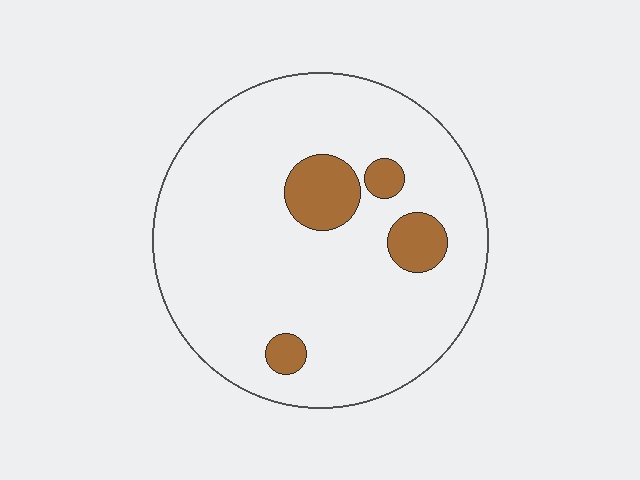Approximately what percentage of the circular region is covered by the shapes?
Approximately 10%.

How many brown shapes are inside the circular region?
4.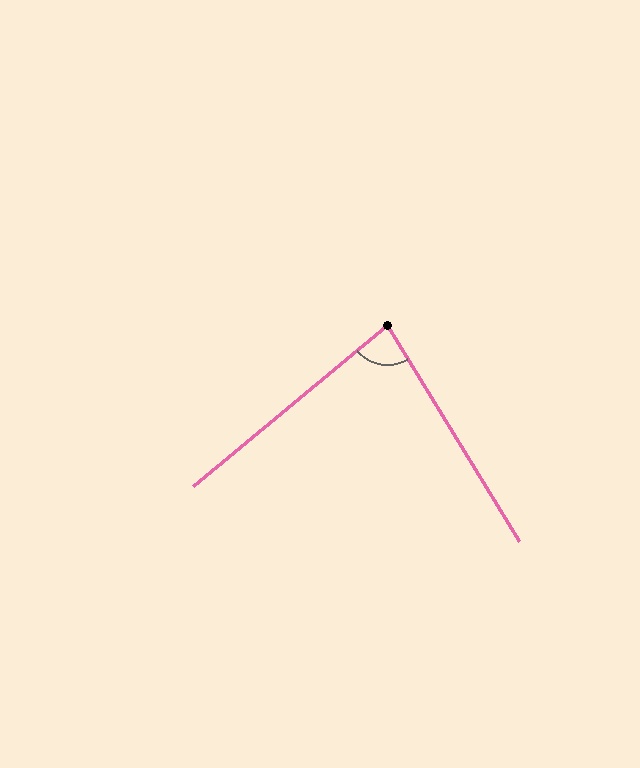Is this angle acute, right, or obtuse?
It is acute.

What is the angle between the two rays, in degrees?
Approximately 82 degrees.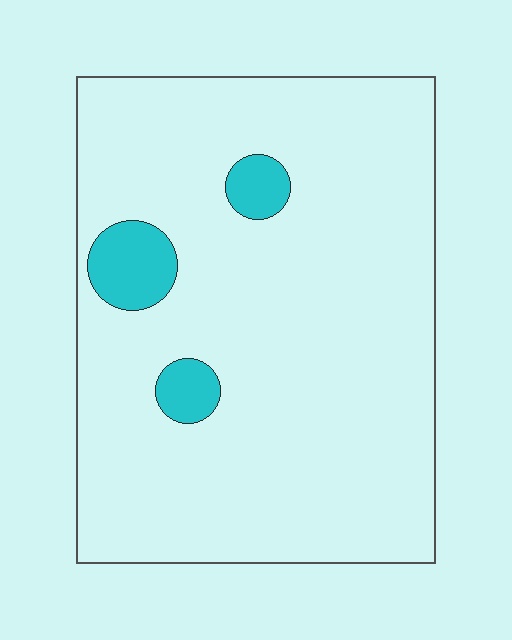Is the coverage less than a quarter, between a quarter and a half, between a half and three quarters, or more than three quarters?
Less than a quarter.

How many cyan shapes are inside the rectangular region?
3.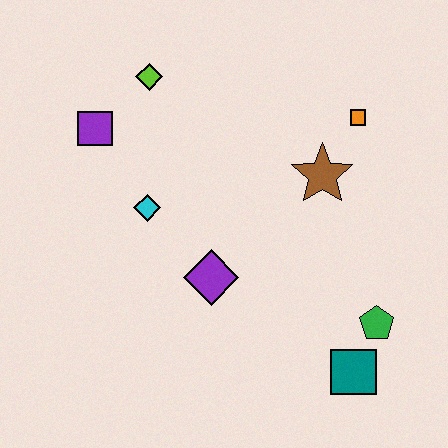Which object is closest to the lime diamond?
The purple square is closest to the lime diamond.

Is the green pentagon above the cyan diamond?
No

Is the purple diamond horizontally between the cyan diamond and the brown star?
Yes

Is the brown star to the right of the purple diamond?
Yes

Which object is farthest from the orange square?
The purple square is farthest from the orange square.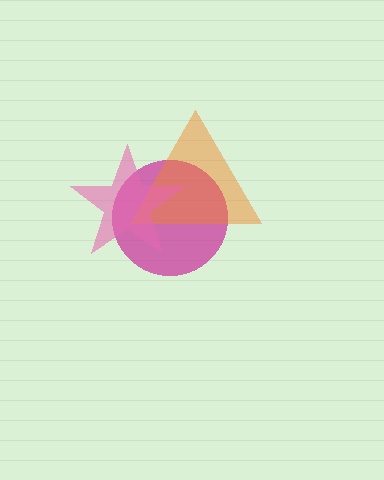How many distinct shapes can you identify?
There are 3 distinct shapes: a magenta circle, an orange triangle, a pink star.